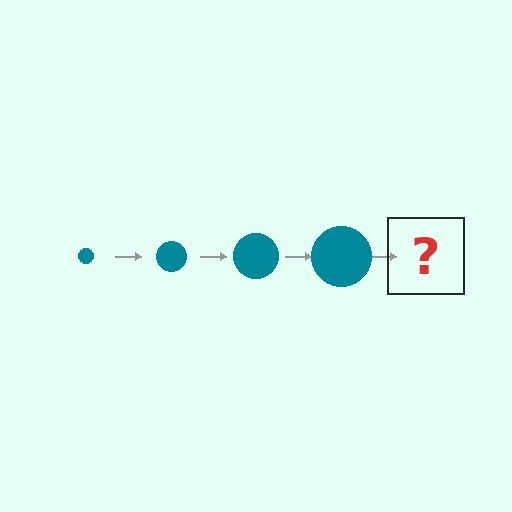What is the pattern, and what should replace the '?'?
The pattern is that the circle gets progressively larger each step. The '?' should be a teal circle, larger than the previous one.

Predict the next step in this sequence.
The next step is a teal circle, larger than the previous one.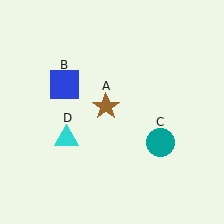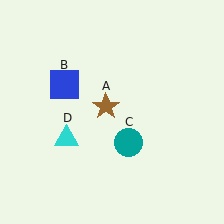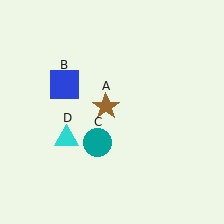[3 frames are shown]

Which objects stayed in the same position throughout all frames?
Brown star (object A) and blue square (object B) and cyan triangle (object D) remained stationary.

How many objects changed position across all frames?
1 object changed position: teal circle (object C).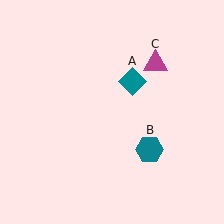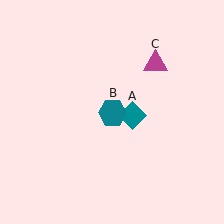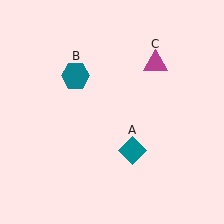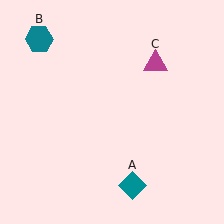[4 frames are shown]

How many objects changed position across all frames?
2 objects changed position: teal diamond (object A), teal hexagon (object B).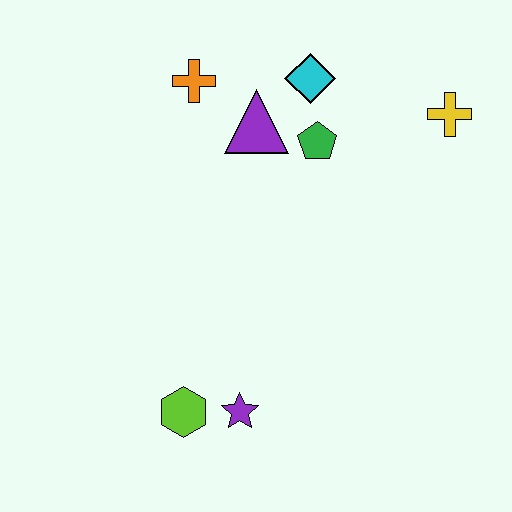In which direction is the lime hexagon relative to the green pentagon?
The lime hexagon is below the green pentagon.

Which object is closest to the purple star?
The lime hexagon is closest to the purple star.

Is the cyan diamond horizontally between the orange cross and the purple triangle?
No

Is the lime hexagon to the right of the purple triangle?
No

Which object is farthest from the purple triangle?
The lime hexagon is farthest from the purple triangle.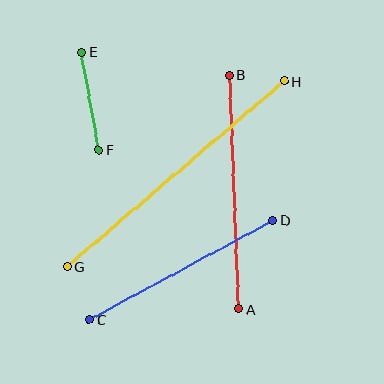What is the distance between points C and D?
The distance is approximately 209 pixels.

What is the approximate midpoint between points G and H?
The midpoint is at approximately (176, 174) pixels.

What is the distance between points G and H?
The distance is approximately 285 pixels.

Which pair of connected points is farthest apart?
Points G and H are farthest apart.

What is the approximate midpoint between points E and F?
The midpoint is at approximately (90, 101) pixels.